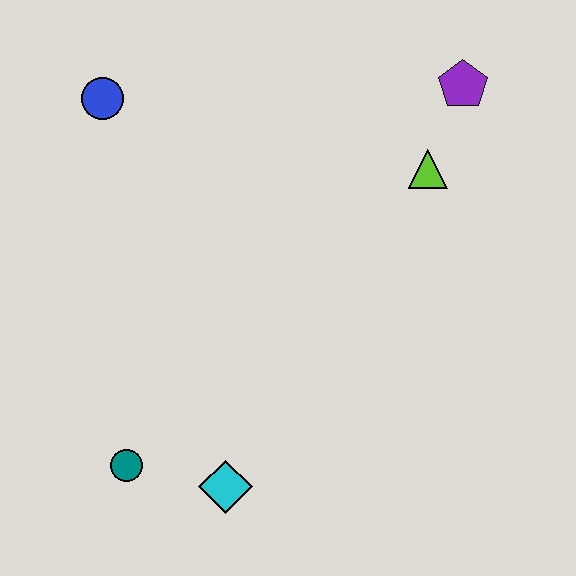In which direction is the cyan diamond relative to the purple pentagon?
The cyan diamond is below the purple pentagon.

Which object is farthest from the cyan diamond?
The purple pentagon is farthest from the cyan diamond.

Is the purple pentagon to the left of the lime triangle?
No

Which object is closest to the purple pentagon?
The lime triangle is closest to the purple pentagon.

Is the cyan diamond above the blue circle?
No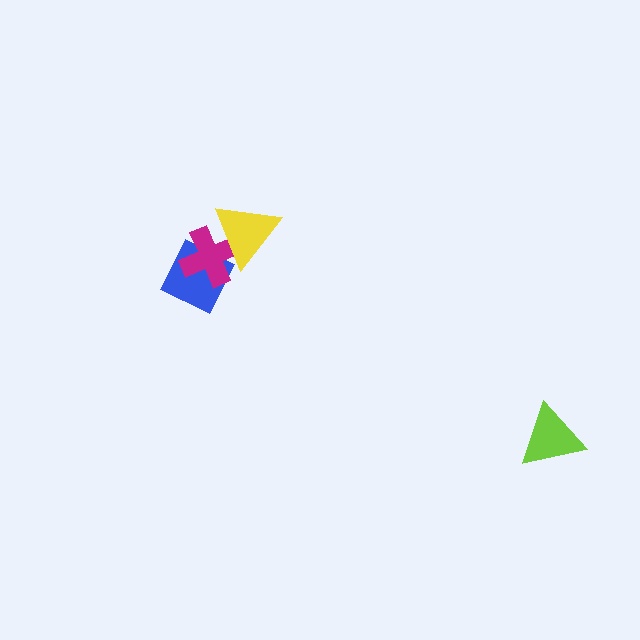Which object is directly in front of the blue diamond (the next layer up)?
The magenta cross is directly in front of the blue diamond.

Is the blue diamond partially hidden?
Yes, it is partially covered by another shape.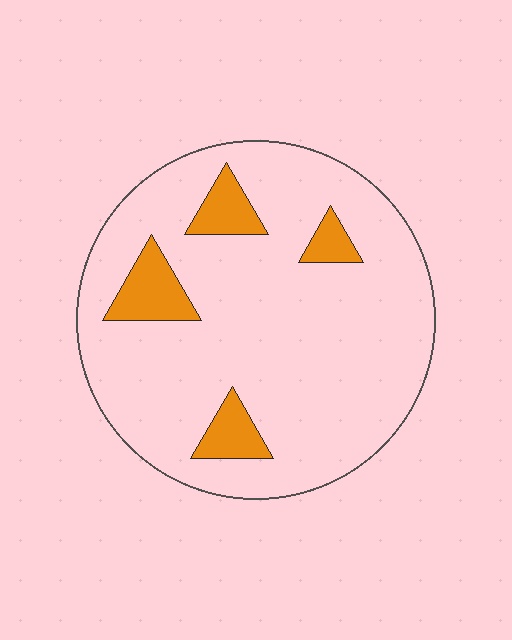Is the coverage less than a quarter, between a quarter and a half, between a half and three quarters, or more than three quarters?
Less than a quarter.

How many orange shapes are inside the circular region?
4.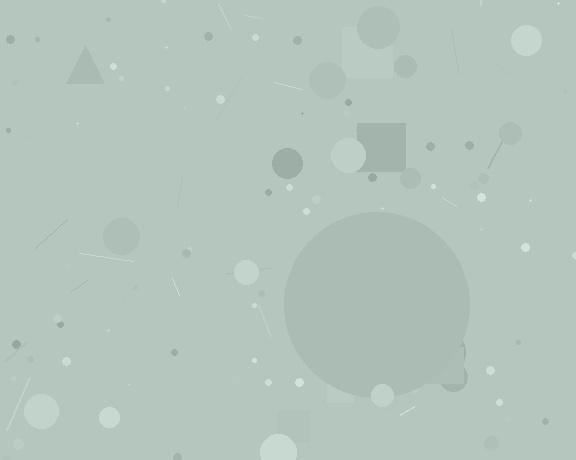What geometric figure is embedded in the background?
A circle is embedded in the background.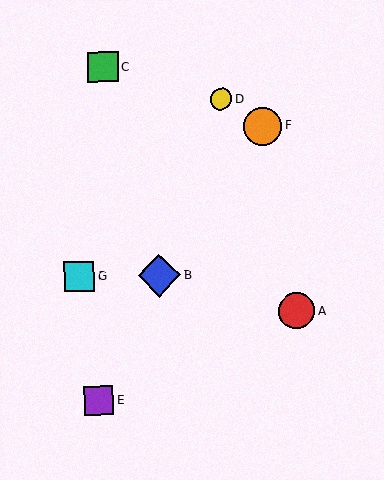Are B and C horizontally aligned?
No, B is at y≈275 and C is at y≈67.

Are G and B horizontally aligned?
Yes, both are at y≈277.